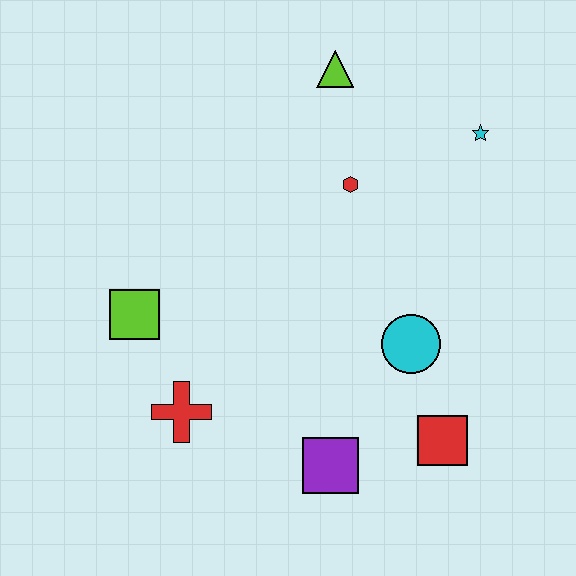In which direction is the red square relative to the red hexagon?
The red square is below the red hexagon.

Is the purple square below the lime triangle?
Yes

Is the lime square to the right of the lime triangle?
No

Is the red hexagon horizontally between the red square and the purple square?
Yes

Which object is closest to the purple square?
The red square is closest to the purple square.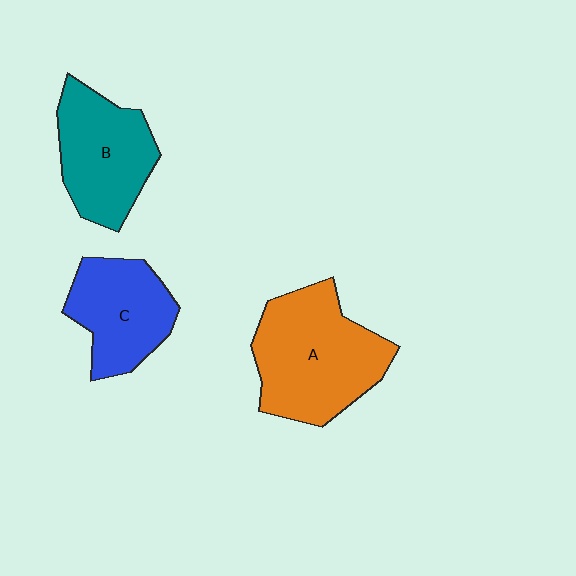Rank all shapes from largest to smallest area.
From largest to smallest: A (orange), B (teal), C (blue).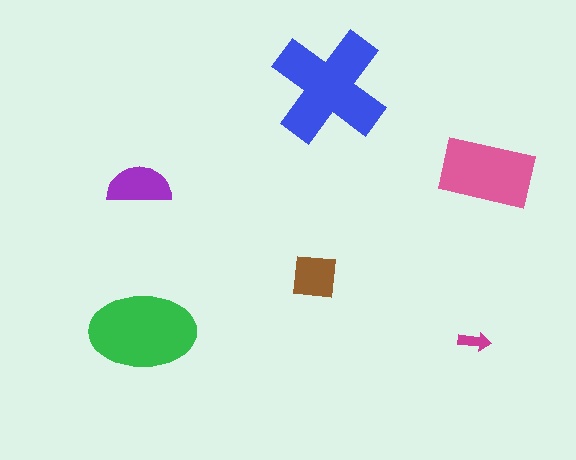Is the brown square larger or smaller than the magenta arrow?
Larger.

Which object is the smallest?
The magenta arrow.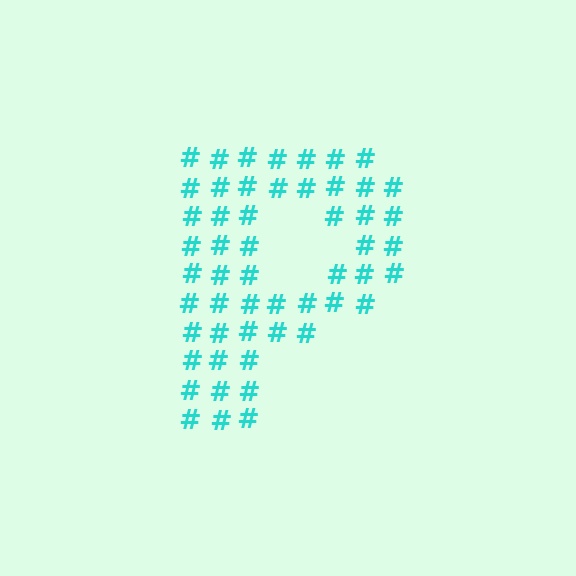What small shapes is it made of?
It is made of small hash symbols.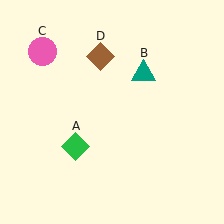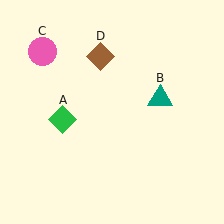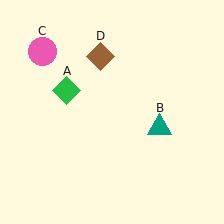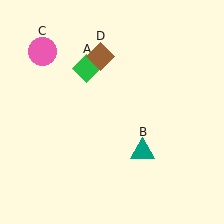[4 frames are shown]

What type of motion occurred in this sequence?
The green diamond (object A), teal triangle (object B) rotated clockwise around the center of the scene.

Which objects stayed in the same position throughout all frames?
Pink circle (object C) and brown diamond (object D) remained stationary.